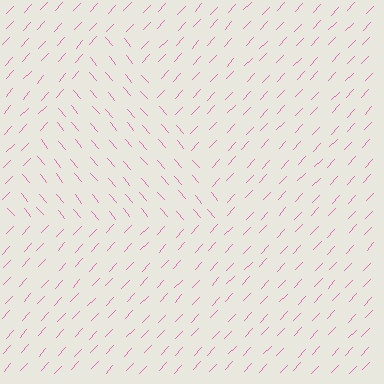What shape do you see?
I see a triangle.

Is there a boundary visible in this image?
Yes, there is a texture boundary formed by a change in line orientation.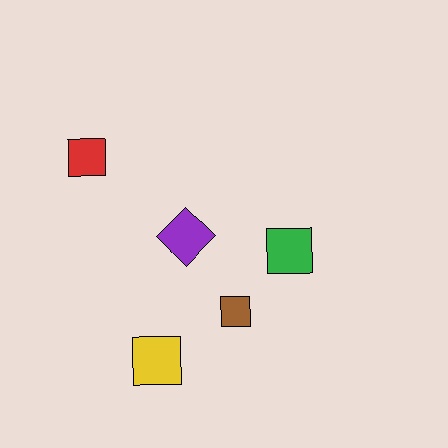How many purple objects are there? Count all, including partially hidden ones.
There is 1 purple object.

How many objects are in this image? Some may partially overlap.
There are 5 objects.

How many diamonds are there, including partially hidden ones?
There is 1 diamond.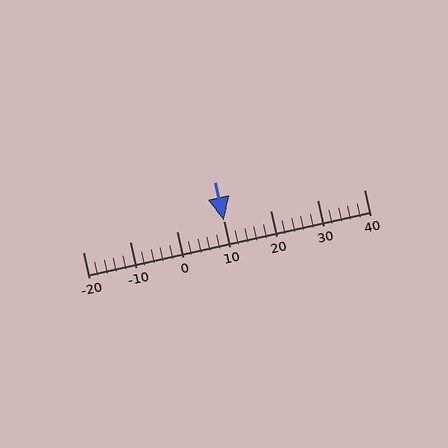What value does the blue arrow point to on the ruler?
The blue arrow points to approximately 10.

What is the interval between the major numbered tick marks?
The major tick marks are spaced 10 units apart.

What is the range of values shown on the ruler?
The ruler shows values from -20 to 40.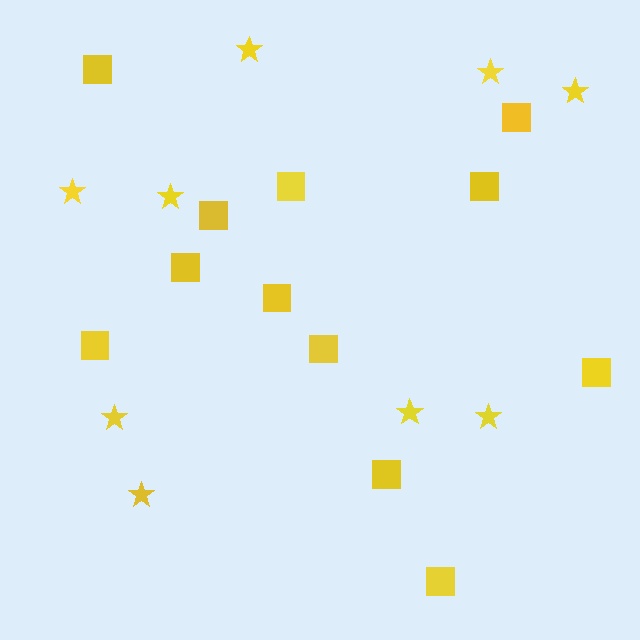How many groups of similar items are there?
There are 2 groups: one group of squares (12) and one group of stars (9).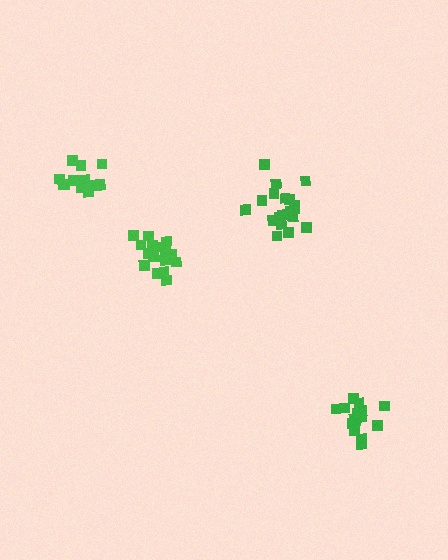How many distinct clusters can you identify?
There are 4 distinct clusters.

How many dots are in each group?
Group 1: 20 dots, Group 2: 18 dots, Group 3: 15 dots, Group 4: 14 dots (67 total).